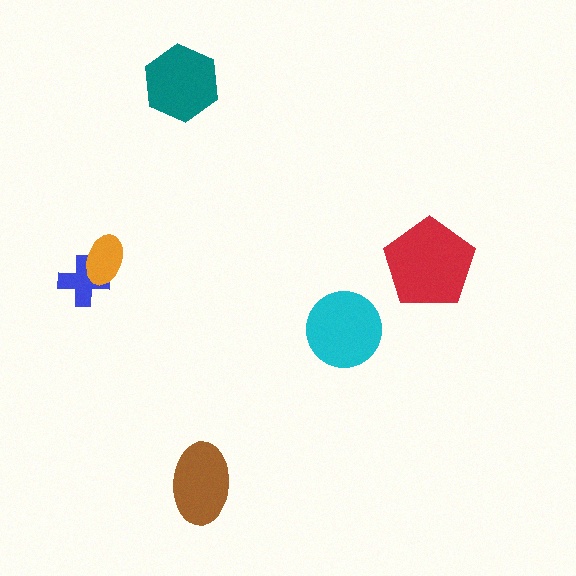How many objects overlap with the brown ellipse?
0 objects overlap with the brown ellipse.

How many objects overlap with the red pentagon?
0 objects overlap with the red pentagon.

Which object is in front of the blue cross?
The orange ellipse is in front of the blue cross.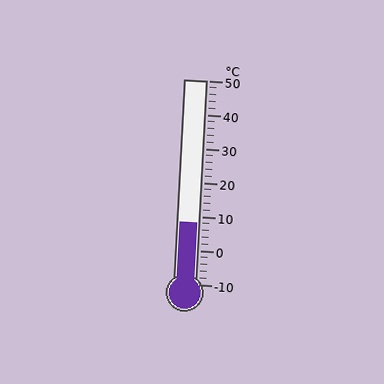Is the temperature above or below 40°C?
The temperature is below 40°C.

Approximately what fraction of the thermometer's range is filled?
The thermometer is filled to approximately 30% of its range.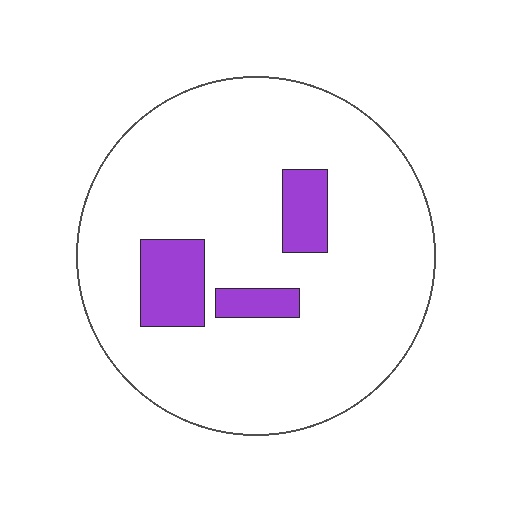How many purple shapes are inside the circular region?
3.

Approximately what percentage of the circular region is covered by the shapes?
Approximately 10%.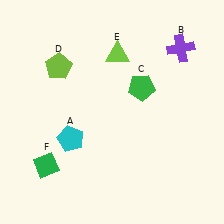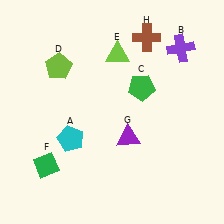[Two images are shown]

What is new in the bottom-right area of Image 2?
A purple triangle (G) was added in the bottom-right area of Image 2.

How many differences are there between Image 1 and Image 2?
There are 2 differences between the two images.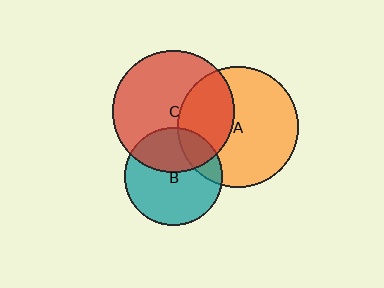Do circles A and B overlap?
Yes.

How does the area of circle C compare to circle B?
Approximately 1.5 times.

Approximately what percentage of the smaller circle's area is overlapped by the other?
Approximately 20%.